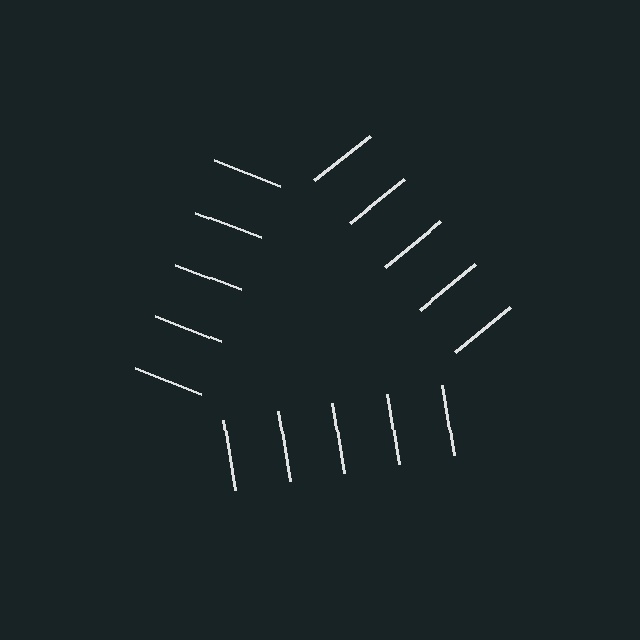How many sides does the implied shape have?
3 sides — the line-ends trace a triangle.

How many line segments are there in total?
15 — 5 along each of the 3 edges.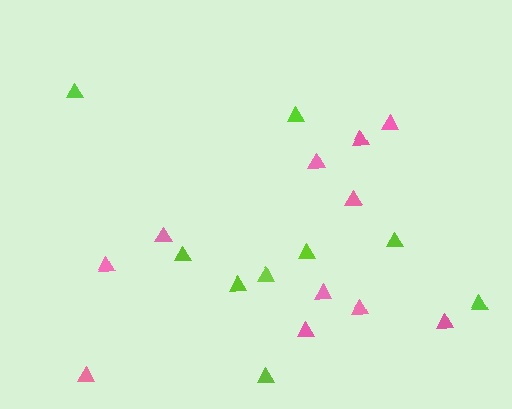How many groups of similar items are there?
There are 2 groups: one group of lime triangles (9) and one group of pink triangles (11).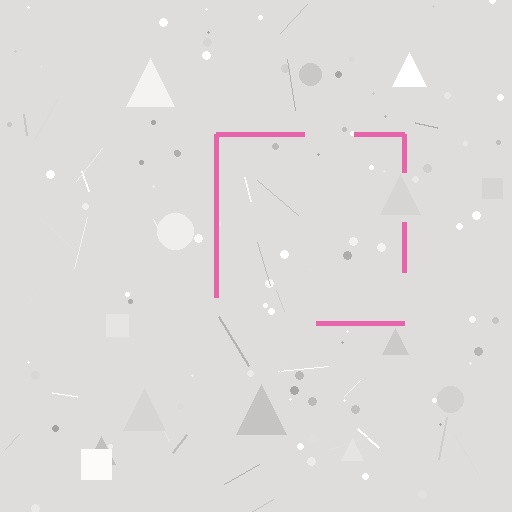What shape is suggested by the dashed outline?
The dashed outline suggests a square.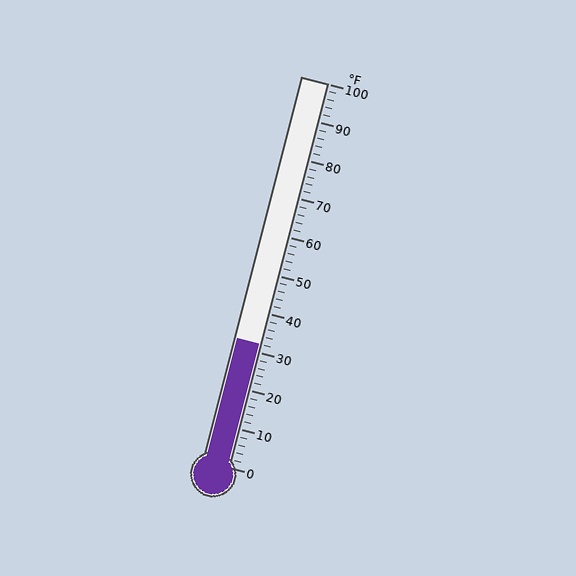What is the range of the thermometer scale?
The thermometer scale ranges from 0°F to 100°F.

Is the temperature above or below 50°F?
The temperature is below 50°F.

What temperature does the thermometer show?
The thermometer shows approximately 32°F.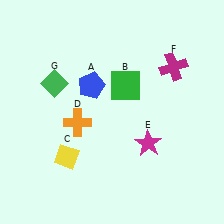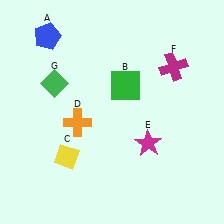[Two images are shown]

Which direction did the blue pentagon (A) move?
The blue pentagon (A) moved up.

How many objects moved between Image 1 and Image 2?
1 object moved between the two images.